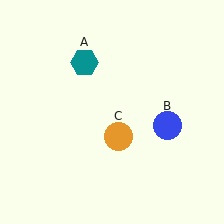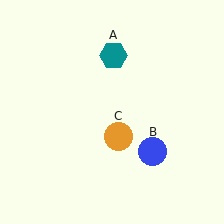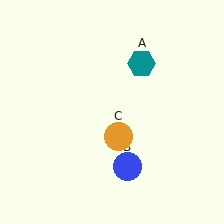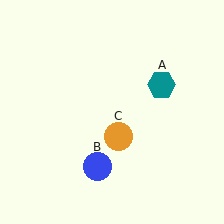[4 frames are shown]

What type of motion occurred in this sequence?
The teal hexagon (object A), blue circle (object B) rotated clockwise around the center of the scene.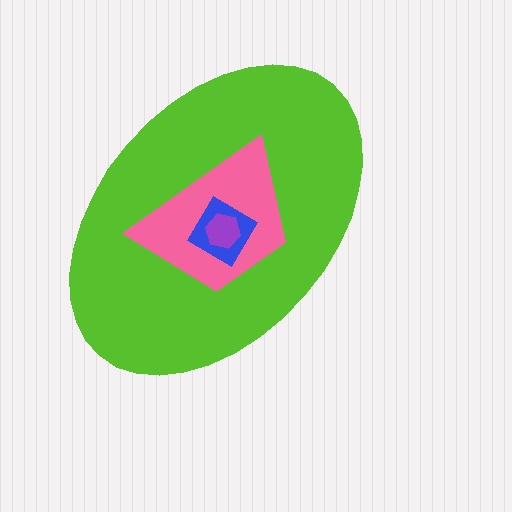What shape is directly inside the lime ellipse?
The pink trapezoid.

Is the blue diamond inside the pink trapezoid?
Yes.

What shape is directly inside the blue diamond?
The purple hexagon.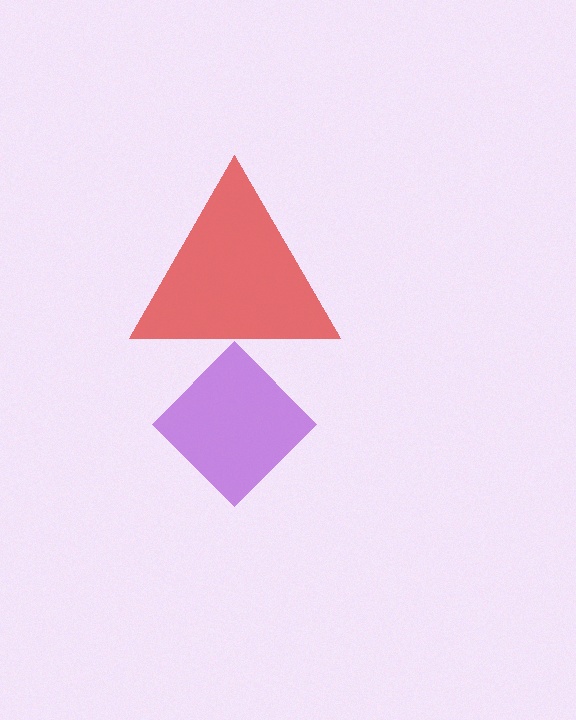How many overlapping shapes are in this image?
There are 2 overlapping shapes in the image.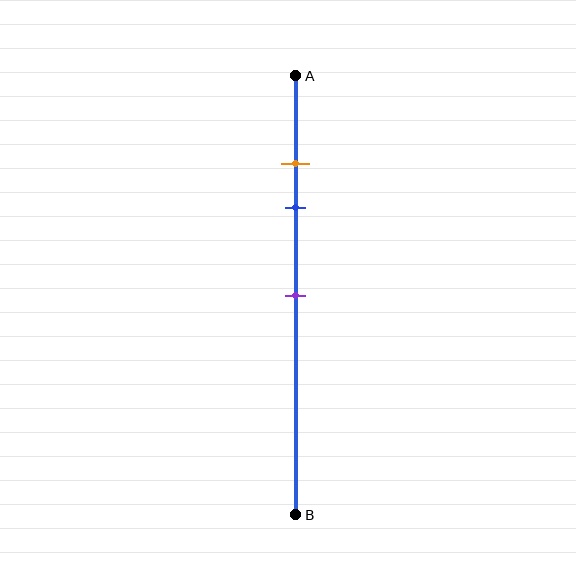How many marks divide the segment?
There are 3 marks dividing the segment.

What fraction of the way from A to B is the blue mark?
The blue mark is approximately 30% (0.3) of the way from A to B.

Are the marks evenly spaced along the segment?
No, the marks are not evenly spaced.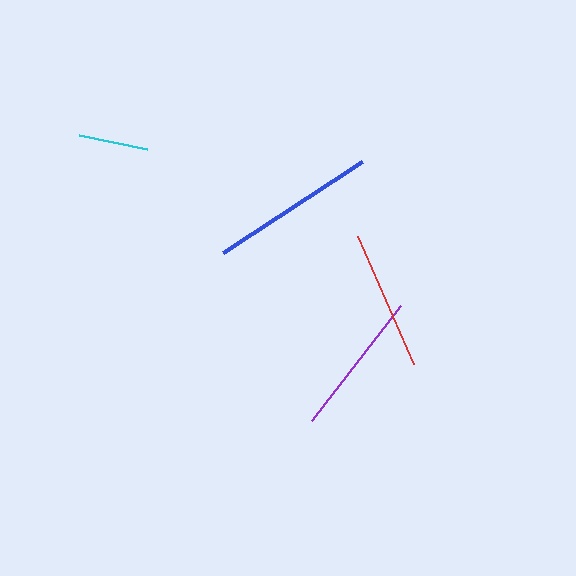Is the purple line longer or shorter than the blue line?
The blue line is longer than the purple line.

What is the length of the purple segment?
The purple segment is approximately 146 pixels long.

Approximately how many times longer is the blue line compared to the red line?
The blue line is approximately 1.2 times the length of the red line.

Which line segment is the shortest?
The cyan line is the shortest at approximately 69 pixels.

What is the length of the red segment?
The red segment is approximately 140 pixels long.